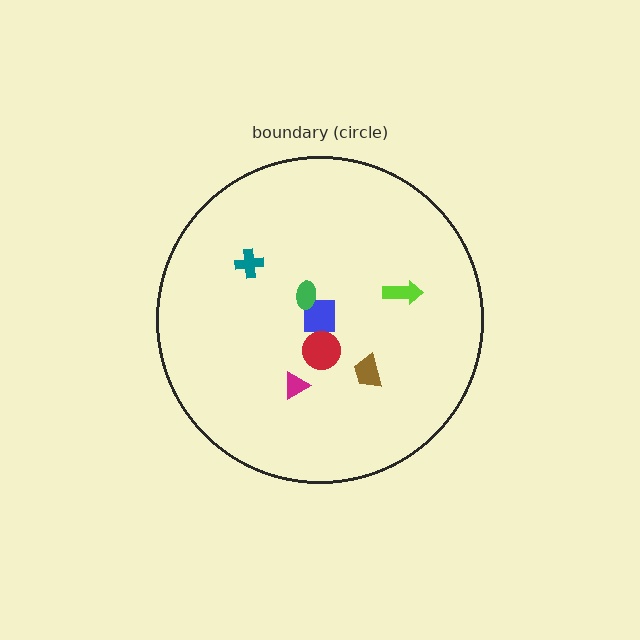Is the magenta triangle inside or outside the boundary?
Inside.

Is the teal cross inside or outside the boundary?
Inside.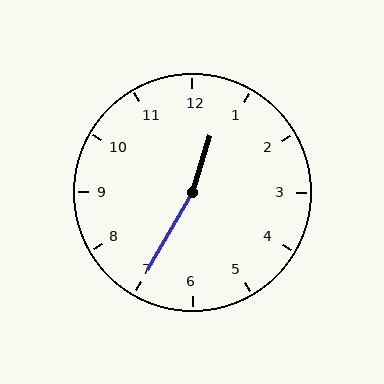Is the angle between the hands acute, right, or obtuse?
It is obtuse.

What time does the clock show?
12:35.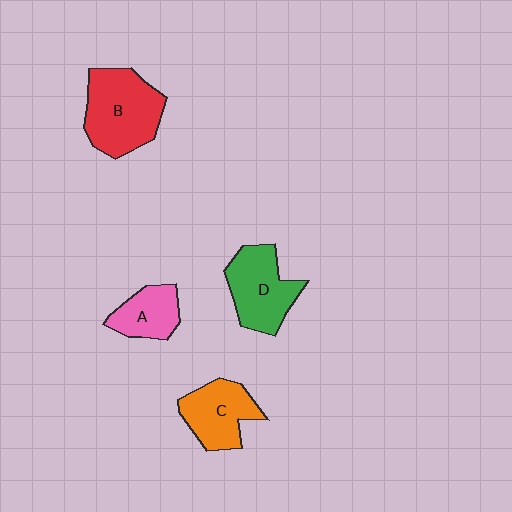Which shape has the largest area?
Shape B (red).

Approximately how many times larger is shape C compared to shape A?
Approximately 1.3 times.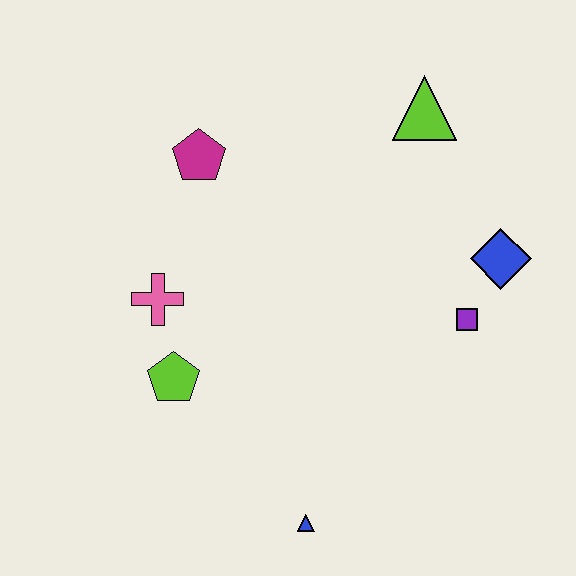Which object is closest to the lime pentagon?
The pink cross is closest to the lime pentagon.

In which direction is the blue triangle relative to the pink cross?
The blue triangle is below the pink cross.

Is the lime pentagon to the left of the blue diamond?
Yes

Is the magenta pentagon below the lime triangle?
Yes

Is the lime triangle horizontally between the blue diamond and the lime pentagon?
Yes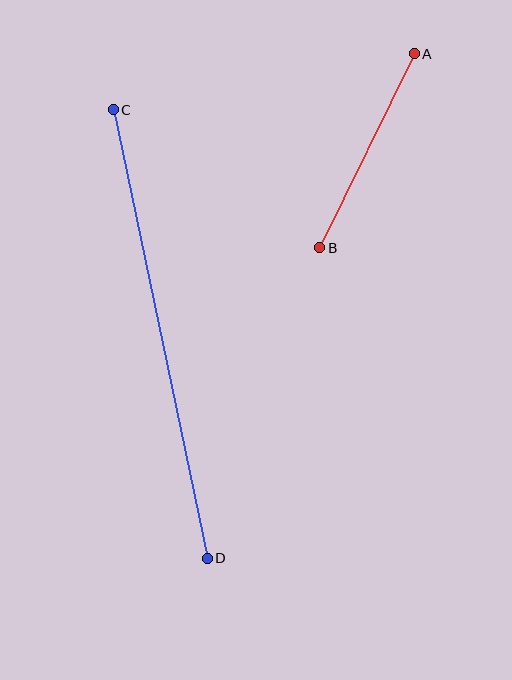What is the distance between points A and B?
The distance is approximately 216 pixels.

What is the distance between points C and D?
The distance is approximately 458 pixels.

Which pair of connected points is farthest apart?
Points C and D are farthest apart.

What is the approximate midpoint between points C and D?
The midpoint is at approximately (160, 334) pixels.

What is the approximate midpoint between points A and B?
The midpoint is at approximately (367, 151) pixels.